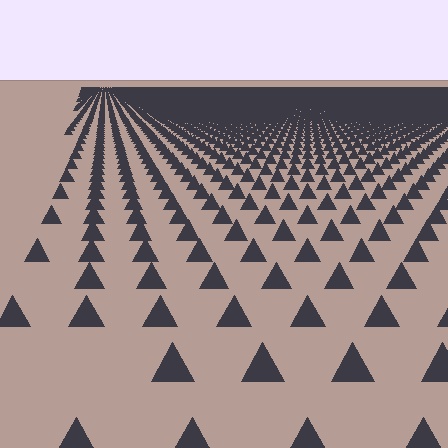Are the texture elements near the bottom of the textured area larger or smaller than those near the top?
Larger. Near the bottom, elements are closer to the viewer and appear at a bigger on-screen size.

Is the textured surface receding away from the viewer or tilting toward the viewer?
The surface is receding away from the viewer. Texture elements get smaller and denser toward the top.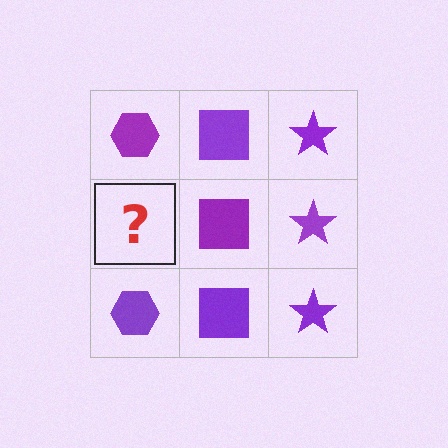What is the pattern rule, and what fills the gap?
The rule is that each column has a consistent shape. The gap should be filled with a purple hexagon.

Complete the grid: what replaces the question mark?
The question mark should be replaced with a purple hexagon.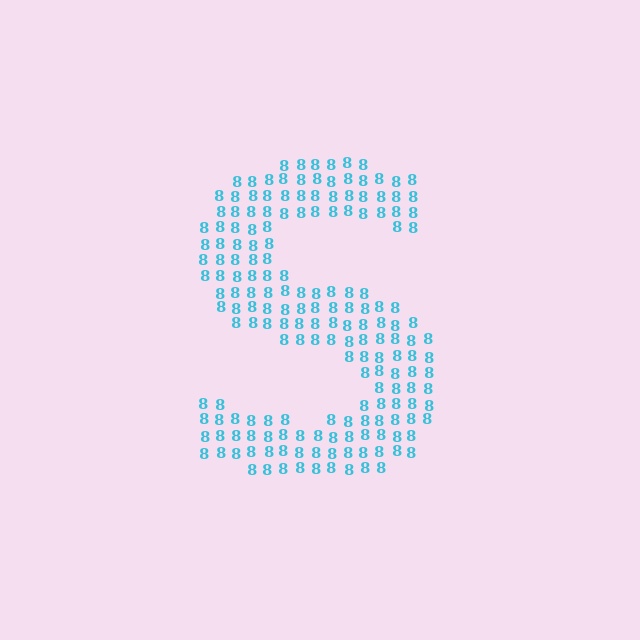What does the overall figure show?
The overall figure shows the letter S.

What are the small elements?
The small elements are digit 8's.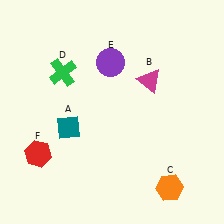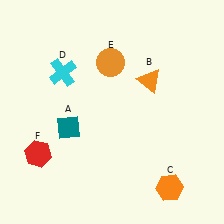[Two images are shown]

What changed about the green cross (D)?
In Image 1, D is green. In Image 2, it changed to cyan.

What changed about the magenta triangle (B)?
In Image 1, B is magenta. In Image 2, it changed to orange.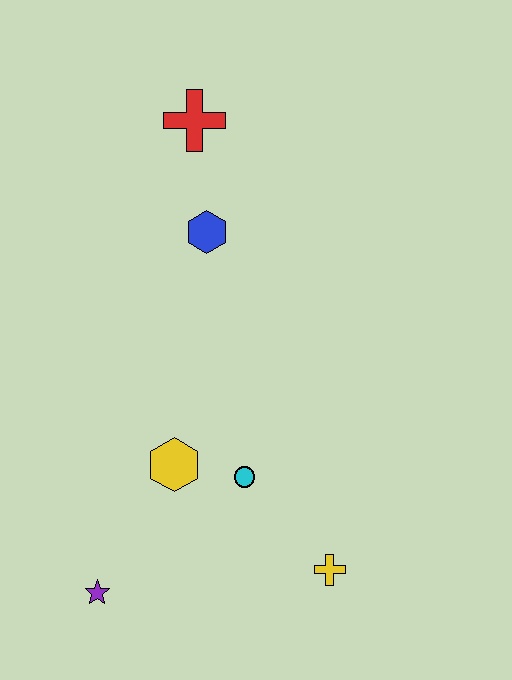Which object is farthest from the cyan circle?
The red cross is farthest from the cyan circle.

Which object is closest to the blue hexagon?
The red cross is closest to the blue hexagon.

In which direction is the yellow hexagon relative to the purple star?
The yellow hexagon is above the purple star.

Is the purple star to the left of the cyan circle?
Yes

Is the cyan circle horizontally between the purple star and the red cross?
No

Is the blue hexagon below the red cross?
Yes